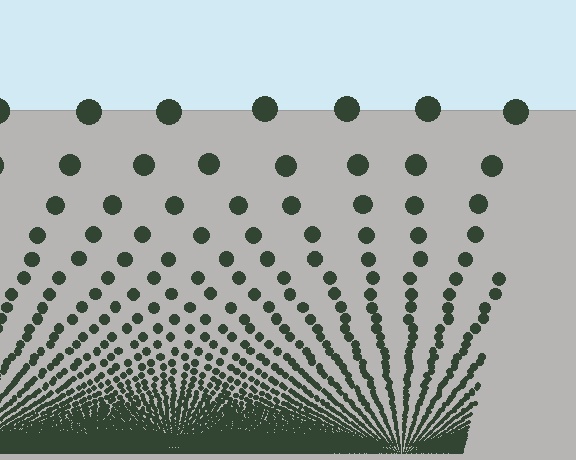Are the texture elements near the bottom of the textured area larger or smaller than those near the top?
Smaller. The gradient is inverted — elements near the bottom are smaller and denser.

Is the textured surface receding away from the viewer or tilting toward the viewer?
The surface appears to tilt toward the viewer. Texture elements get larger and sparser toward the top.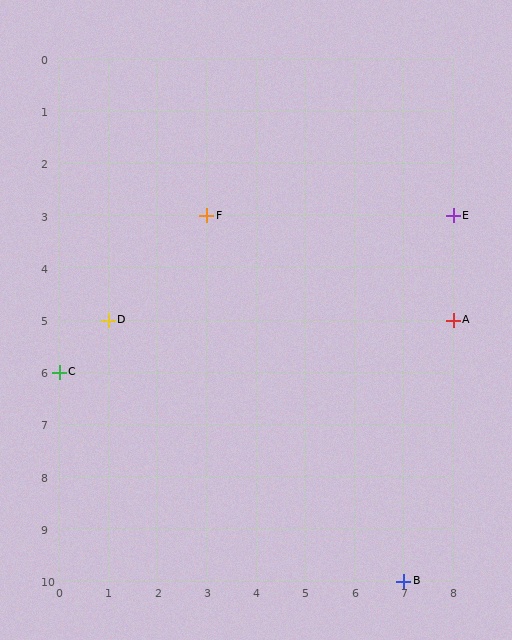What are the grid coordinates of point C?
Point C is at grid coordinates (0, 6).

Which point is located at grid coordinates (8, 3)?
Point E is at (8, 3).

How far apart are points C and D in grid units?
Points C and D are 1 column and 1 row apart (about 1.4 grid units diagonally).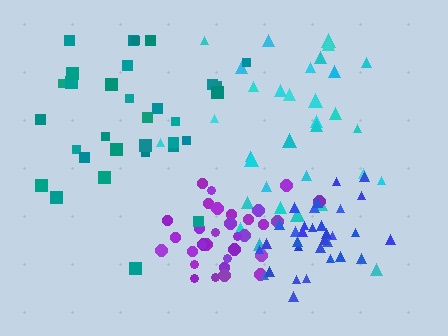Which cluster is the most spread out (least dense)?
Cyan.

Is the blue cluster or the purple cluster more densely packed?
Blue.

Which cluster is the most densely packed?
Blue.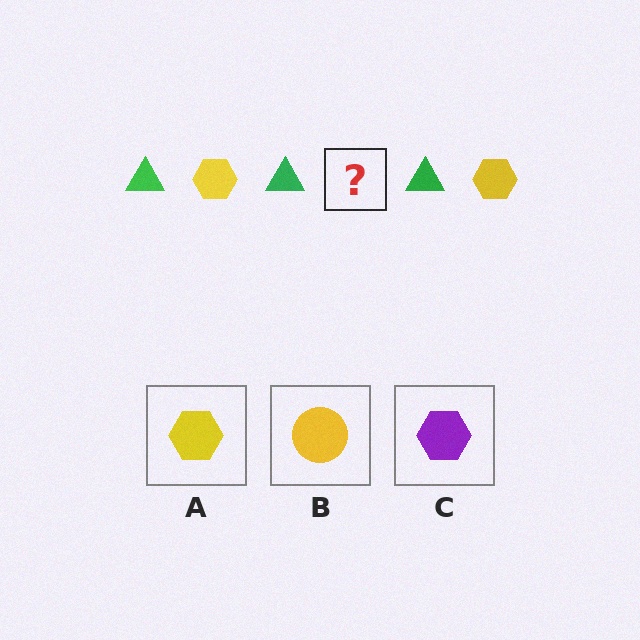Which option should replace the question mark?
Option A.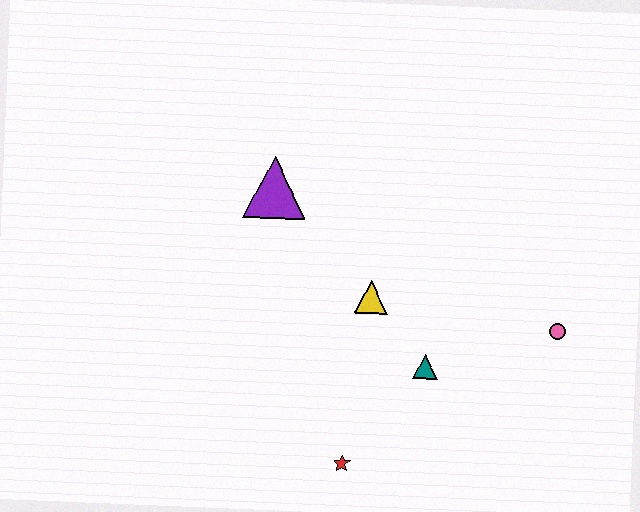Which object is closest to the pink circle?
The teal triangle is closest to the pink circle.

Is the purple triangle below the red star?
No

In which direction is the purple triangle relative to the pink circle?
The purple triangle is to the left of the pink circle.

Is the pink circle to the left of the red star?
No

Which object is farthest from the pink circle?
The purple triangle is farthest from the pink circle.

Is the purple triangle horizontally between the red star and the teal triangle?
No